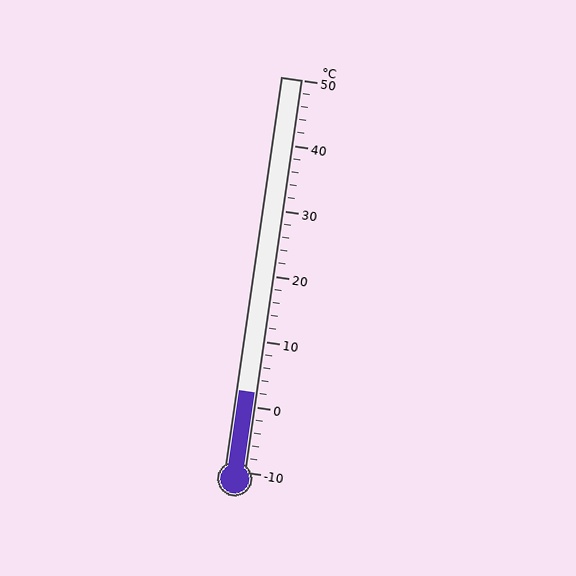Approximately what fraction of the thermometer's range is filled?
The thermometer is filled to approximately 20% of its range.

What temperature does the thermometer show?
The thermometer shows approximately 2°C.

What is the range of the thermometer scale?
The thermometer scale ranges from -10°C to 50°C.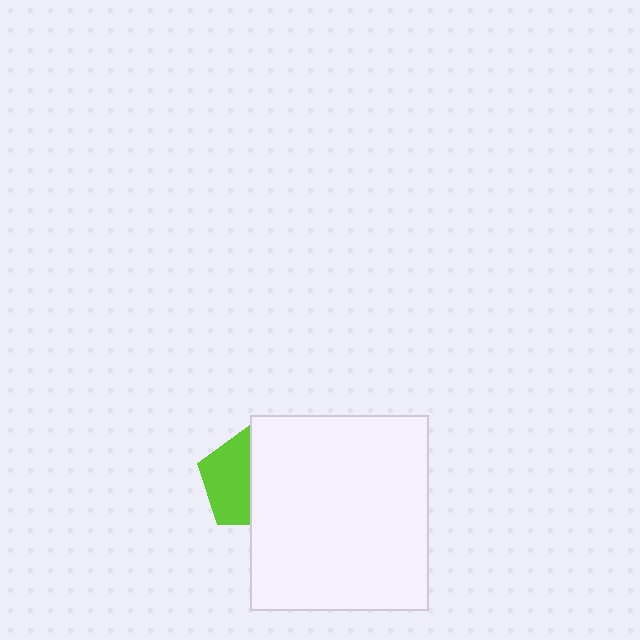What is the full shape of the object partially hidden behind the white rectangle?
The partially hidden object is a lime pentagon.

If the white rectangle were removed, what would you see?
You would see the complete lime pentagon.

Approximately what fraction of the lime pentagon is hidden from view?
Roughly 50% of the lime pentagon is hidden behind the white rectangle.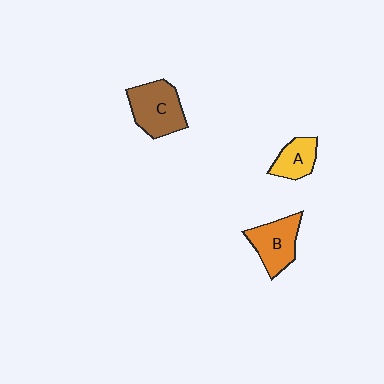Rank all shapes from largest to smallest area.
From largest to smallest: C (brown), B (orange), A (yellow).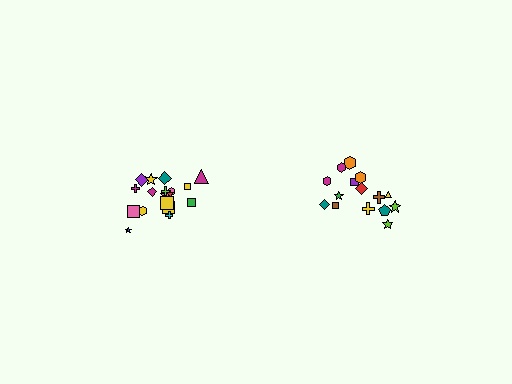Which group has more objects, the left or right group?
The left group.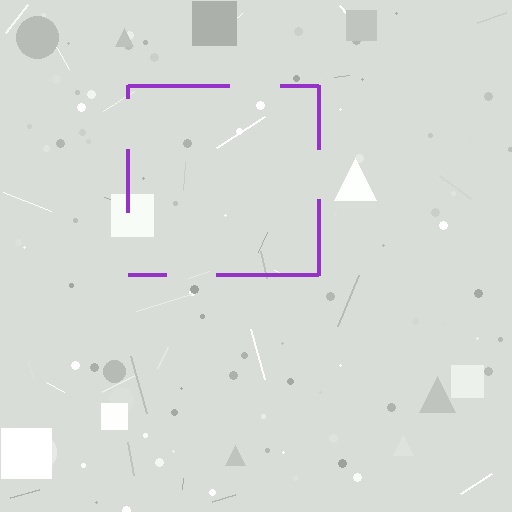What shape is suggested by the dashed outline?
The dashed outline suggests a square.